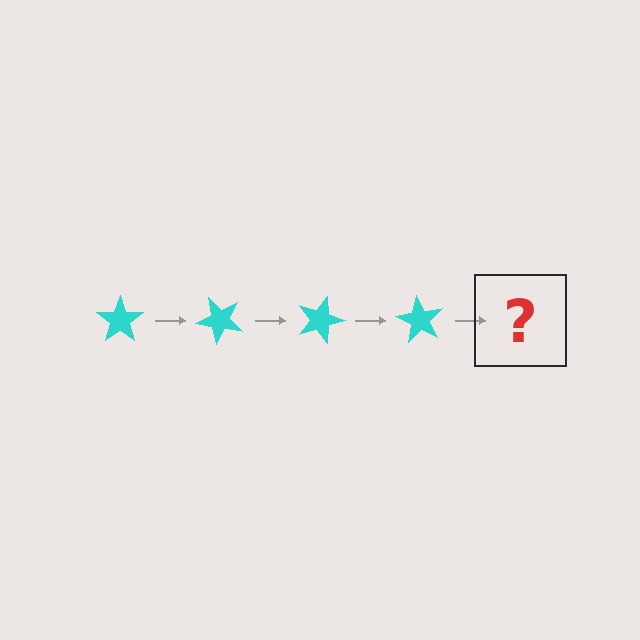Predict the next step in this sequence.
The next step is a cyan star rotated 180 degrees.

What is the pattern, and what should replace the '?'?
The pattern is that the star rotates 45 degrees each step. The '?' should be a cyan star rotated 180 degrees.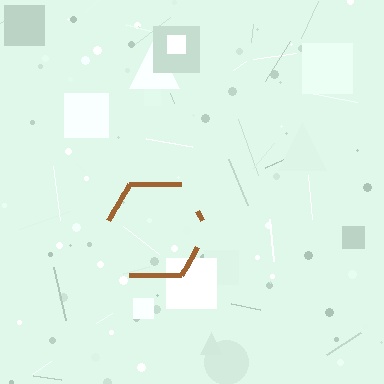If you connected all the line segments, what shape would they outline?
They would outline a hexagon.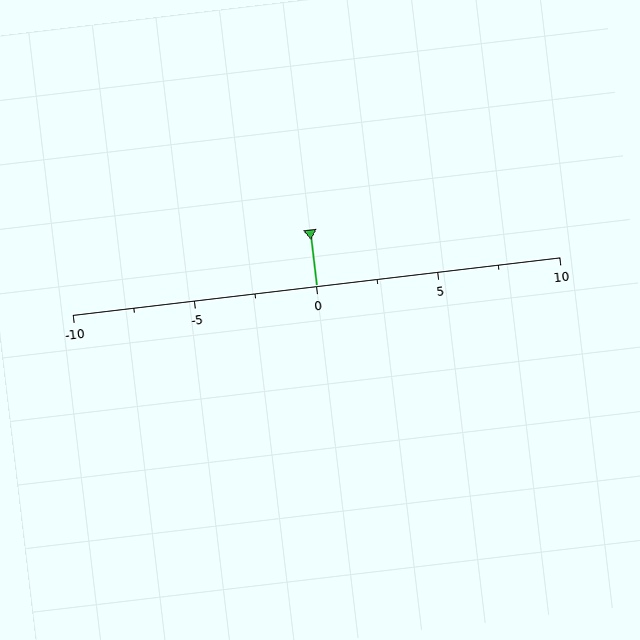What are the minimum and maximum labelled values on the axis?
The axis runs from -10 to 10.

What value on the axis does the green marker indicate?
The marker indicates approximately 0.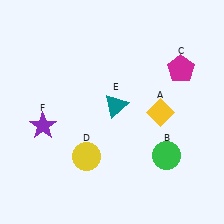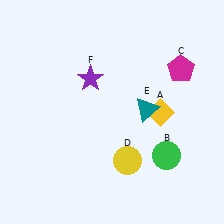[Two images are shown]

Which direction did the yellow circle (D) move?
The yellow circle (D) moved right.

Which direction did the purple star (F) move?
The purple star (F) moved right.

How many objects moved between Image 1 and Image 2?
3 objects moved between the two images.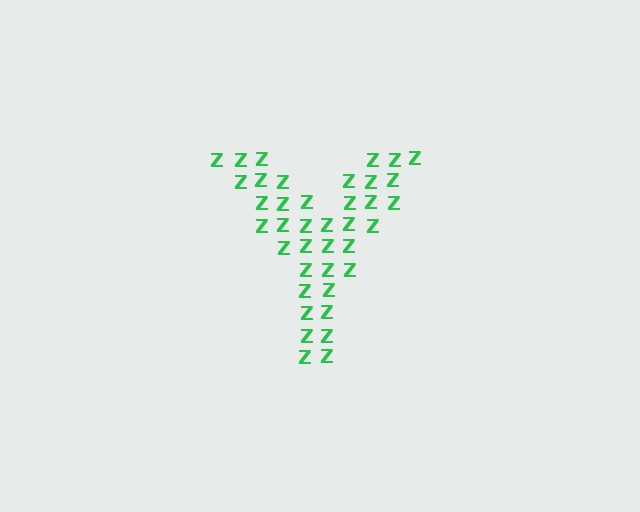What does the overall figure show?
The overall figure shows the letter Y.